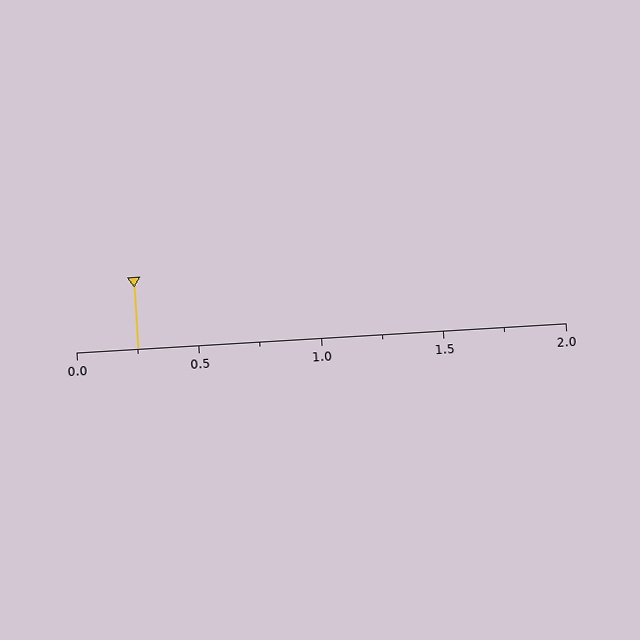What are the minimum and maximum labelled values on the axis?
The axis runs from 0.0 to 2.0.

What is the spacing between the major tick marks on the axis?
The major ticks are spaced 0.5 apart.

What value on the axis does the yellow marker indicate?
The marker indicates approximately 0.25.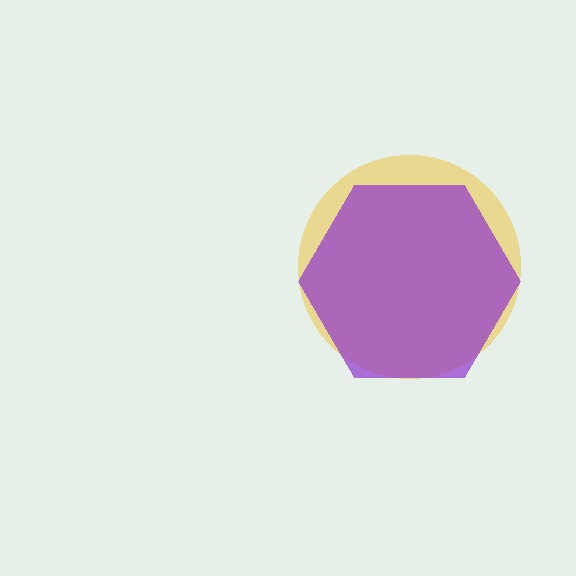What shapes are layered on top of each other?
The layered shapes are: a yellow circle, a purple hexagon.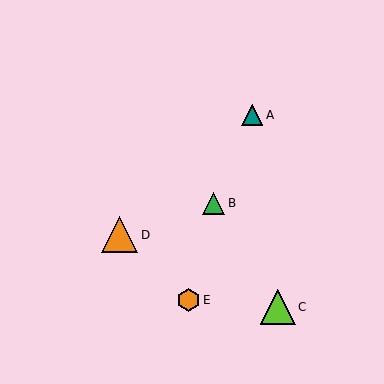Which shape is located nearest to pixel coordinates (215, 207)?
The green triangle (labeled B) at (214, 203) is nearest to that location.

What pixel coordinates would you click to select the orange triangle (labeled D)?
Click at (120, 235) to select the orange triangle D.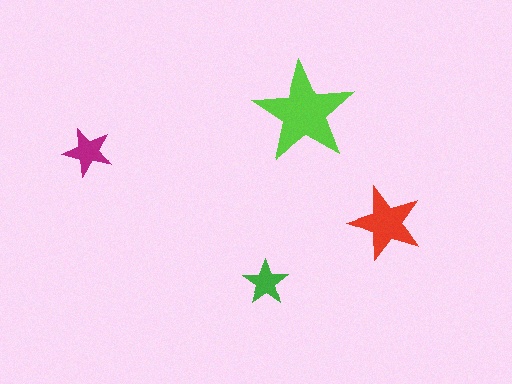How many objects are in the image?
There are 4 objects in the image.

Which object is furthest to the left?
The magenta star is leftmost.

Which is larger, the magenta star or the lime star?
The lime one.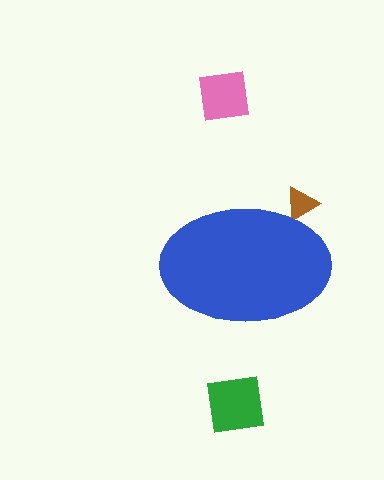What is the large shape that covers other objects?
A blue ellipse.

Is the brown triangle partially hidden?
Yes, the brown triangle is partially hidden behind the blue ellipse.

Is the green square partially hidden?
No, the green square is fully visible.